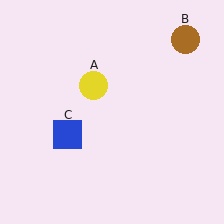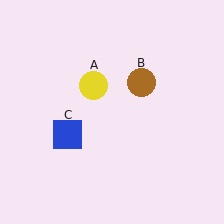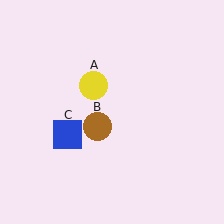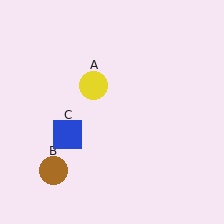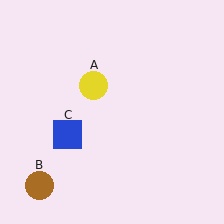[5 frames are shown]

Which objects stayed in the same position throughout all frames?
Yellow circle (object A) and blue square (object C) remained stationary.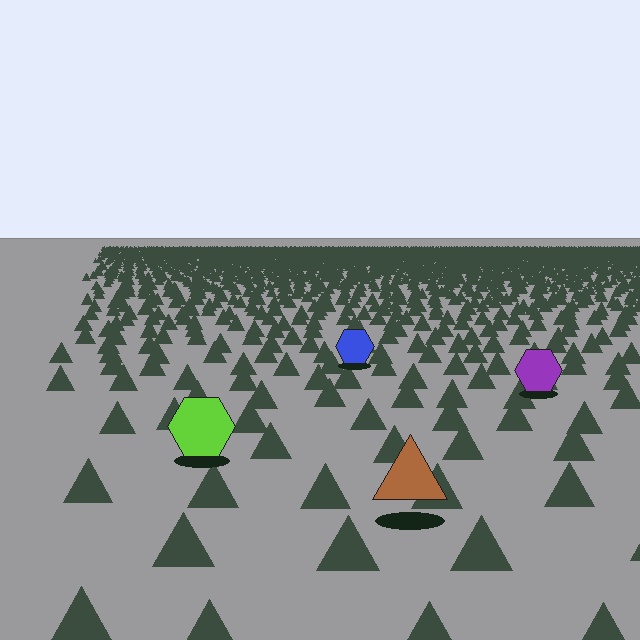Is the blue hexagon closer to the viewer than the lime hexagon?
No. The lime hexagon is closer — you can tell from the texture gradient: the ground texture is coarser near it.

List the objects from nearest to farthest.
From nearest to farthest: the brown triangle, the lime hexagon, the purple hexagon, the blue hexagon.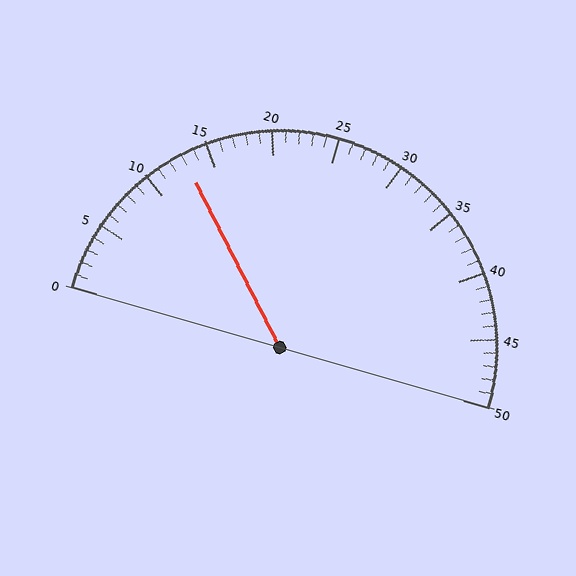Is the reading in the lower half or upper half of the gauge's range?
The reading is in the lower half of the range (0 to 50).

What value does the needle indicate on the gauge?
The needle indicates approximately 13.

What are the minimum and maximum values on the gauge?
The gauge ranges from 0 to 50.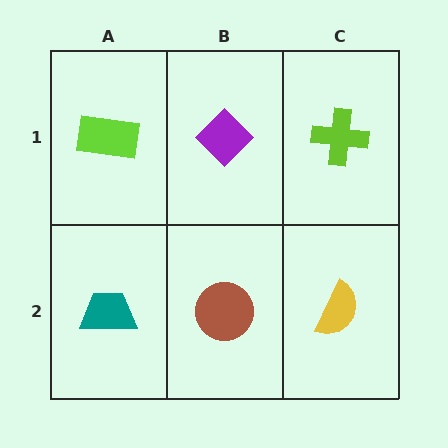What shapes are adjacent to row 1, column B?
A brown circle (row 2, column B), a lime rectangle (row 1, column A), a lime cross (row 1, column C).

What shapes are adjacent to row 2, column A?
A lime rectangle (row 1, column A), a brown circle (row 2, column B).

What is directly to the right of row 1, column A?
A purple diamond.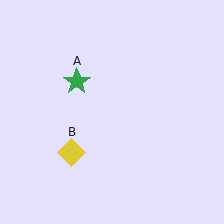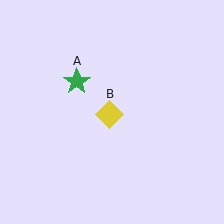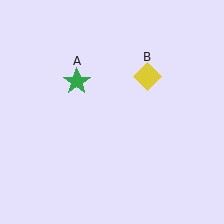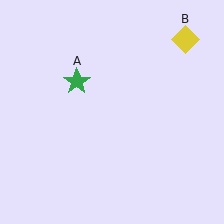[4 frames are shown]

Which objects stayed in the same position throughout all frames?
Green star (object A) remained stationary.